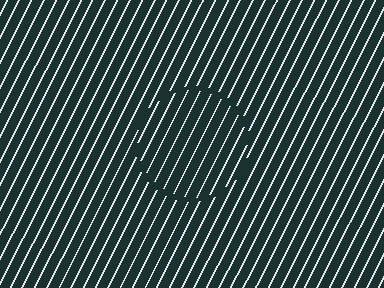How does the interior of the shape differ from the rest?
The interior of the shape contains the same grating, shifted by half a period — the contour is defined by the phase discontinuity where line-ends from the inner and outer gratings abut.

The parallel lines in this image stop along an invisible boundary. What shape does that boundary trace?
An illusory circle. The interior of the shape contains the same grating, shifted by half a period — the contour is defined by the phase discontinuity where line-ends from the inner and outer gratings abut.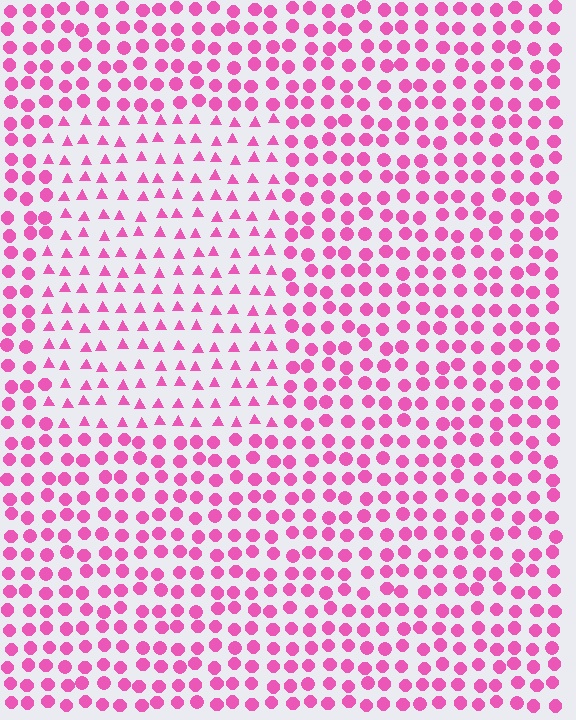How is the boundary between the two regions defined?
The boundary is defined by a change in element shape: triangles inside vs. circles outside. All elements share the same color and spacing.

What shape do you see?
I see a rectangle.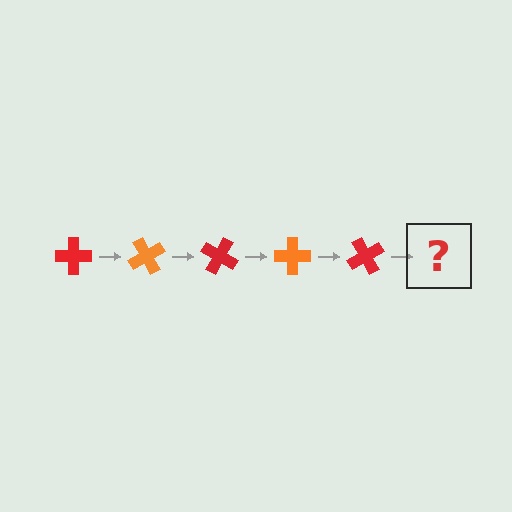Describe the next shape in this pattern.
It should be an orange cross, rotated 300 degrees from the start.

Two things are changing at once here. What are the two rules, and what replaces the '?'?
The two rules are that it rotates 60 degrees each step and the color cycles through red and orange. The '?' should be an orange cross, rotated 300 degrees from the start.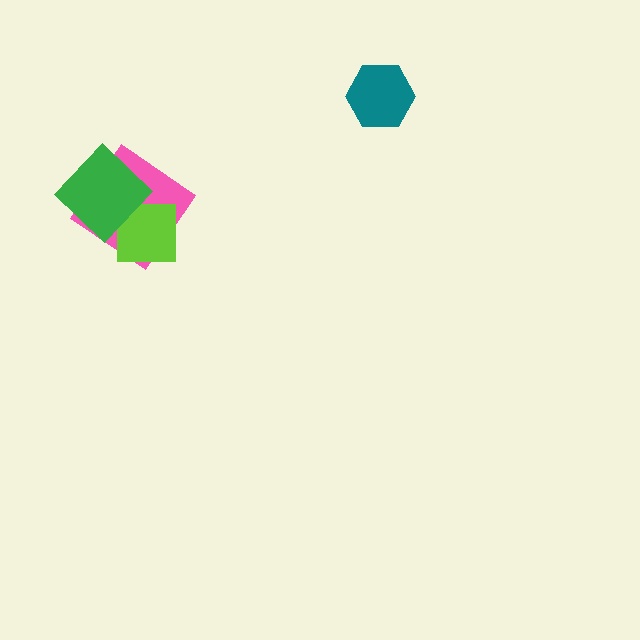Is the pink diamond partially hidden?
Yes, it is partially covered by another shape.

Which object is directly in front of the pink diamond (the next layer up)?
The lime square is directly in front of the pink diamond.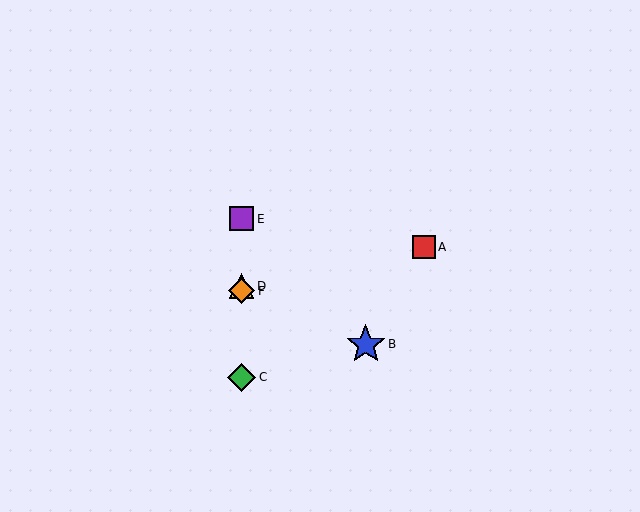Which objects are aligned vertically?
Objects C, D, E, F are aligned vertically.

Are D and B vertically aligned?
No, D is at x≈242 and B is at x≈366.